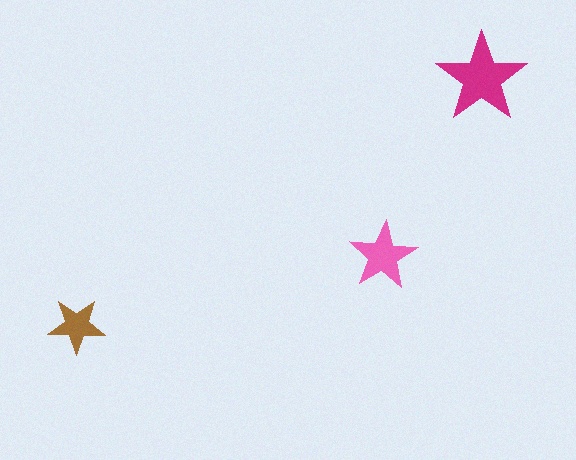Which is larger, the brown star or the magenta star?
The magenta one.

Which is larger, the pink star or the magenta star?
The magenta one.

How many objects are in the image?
There are 3 objects in the image.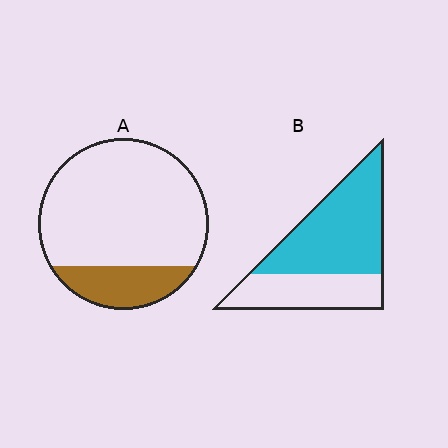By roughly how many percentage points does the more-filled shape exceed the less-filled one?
By roughly 40 percentage points (B over A).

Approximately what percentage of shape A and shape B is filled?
A is approximately 20% and B is approximately 65%.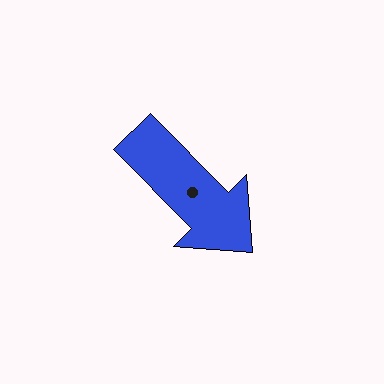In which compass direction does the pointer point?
Southeast.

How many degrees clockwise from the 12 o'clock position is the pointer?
Approximately 135 degrees.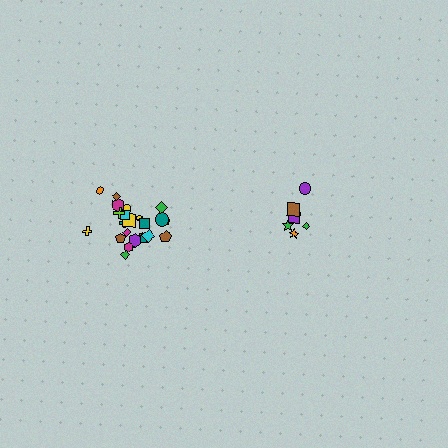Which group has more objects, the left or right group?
The left group.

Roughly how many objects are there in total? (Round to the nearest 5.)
Roughly 30 objects in total.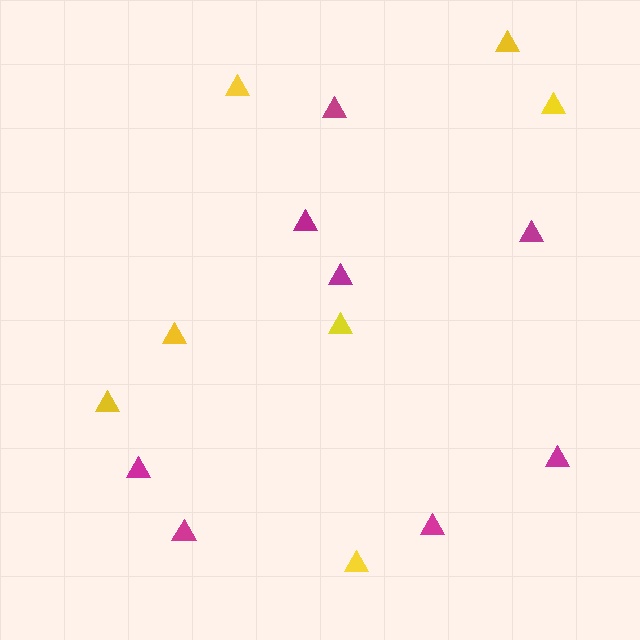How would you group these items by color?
There are 2 groups: one group of yellow triangles (7) and one group of magenta triangles (8).